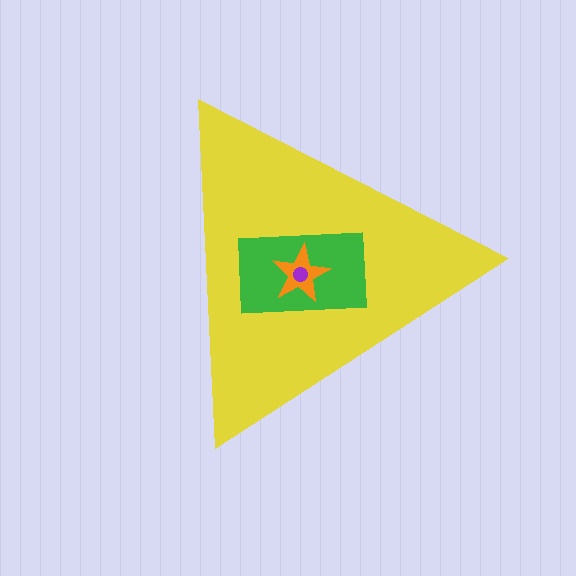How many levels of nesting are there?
4.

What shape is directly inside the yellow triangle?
The green rectangle.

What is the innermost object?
The purple circle.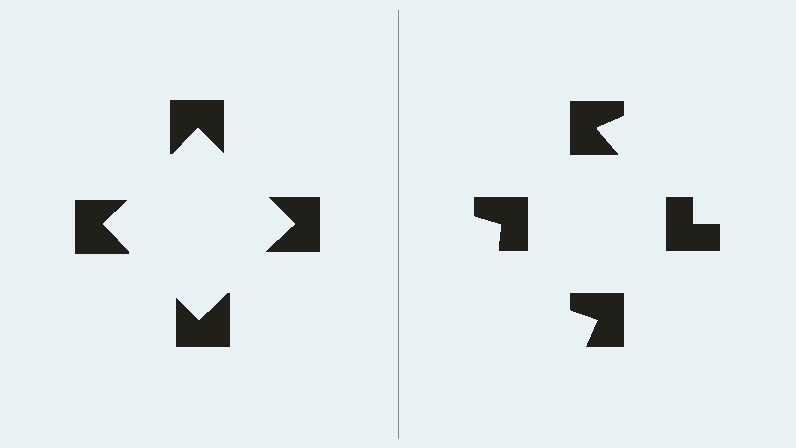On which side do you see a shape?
An illusory square appears on the left side. On the right side the wedge cuts are rotated, so no coherent shape forms.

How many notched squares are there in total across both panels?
8 — 4 on each side.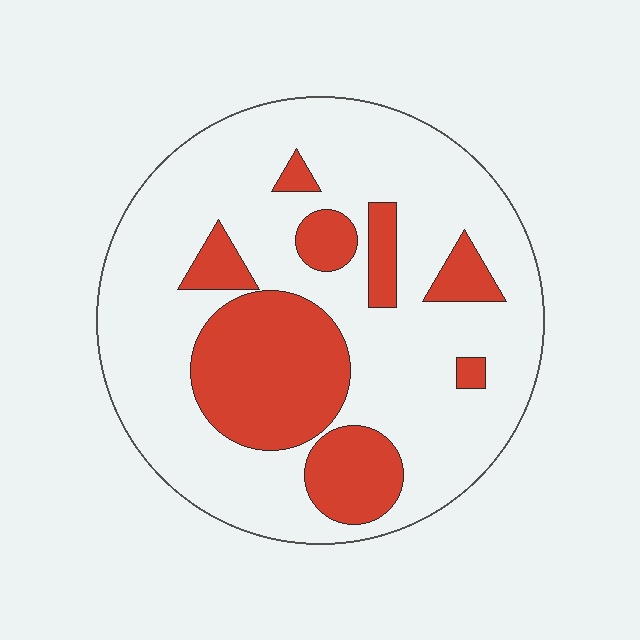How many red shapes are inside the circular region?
8.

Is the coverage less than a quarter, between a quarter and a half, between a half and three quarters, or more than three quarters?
Between a quarter and a half.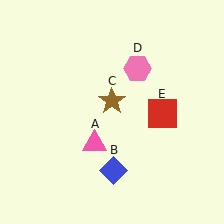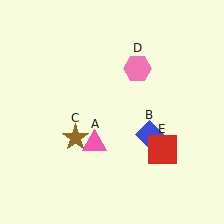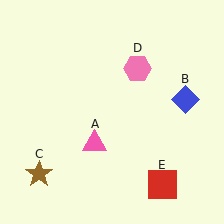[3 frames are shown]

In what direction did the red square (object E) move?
The red square (object E) moved down.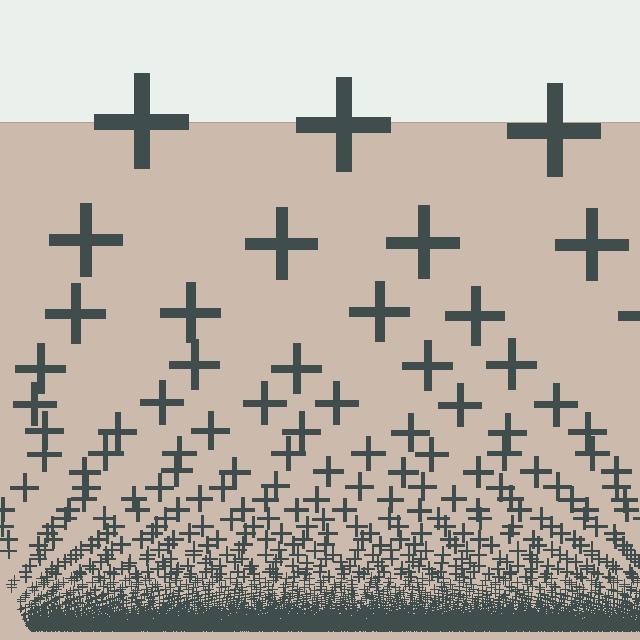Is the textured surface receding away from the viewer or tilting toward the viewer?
The surface appears to tilt toward the viewer. Texture elements get larger and sparser toward the top.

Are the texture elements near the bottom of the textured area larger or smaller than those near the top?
Smaller. The gradient is inverted — elements near the bottom are smaller and denser.